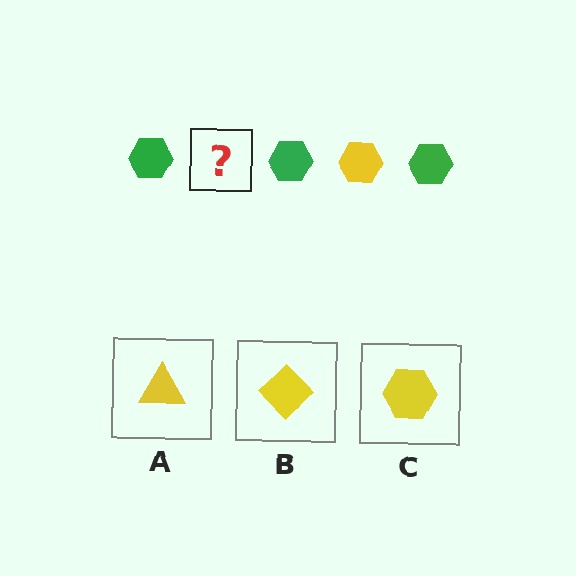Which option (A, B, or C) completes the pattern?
C.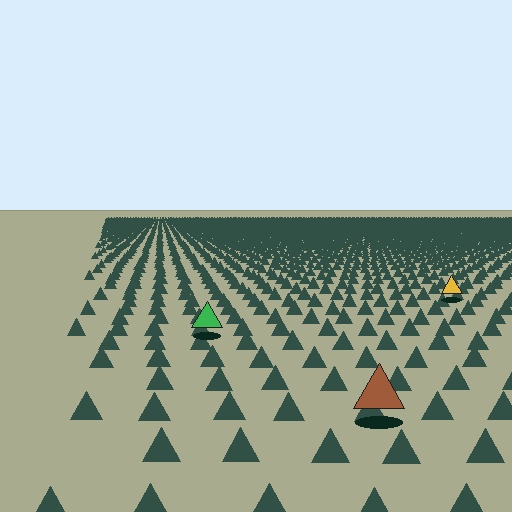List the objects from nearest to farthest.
From nearest to farthest: the brown triangle, the green triangle, the yellow triangle.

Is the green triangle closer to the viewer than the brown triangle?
No. The brown triangle is closer — you can tell from the texture gradient: the ground texture is coarser near it.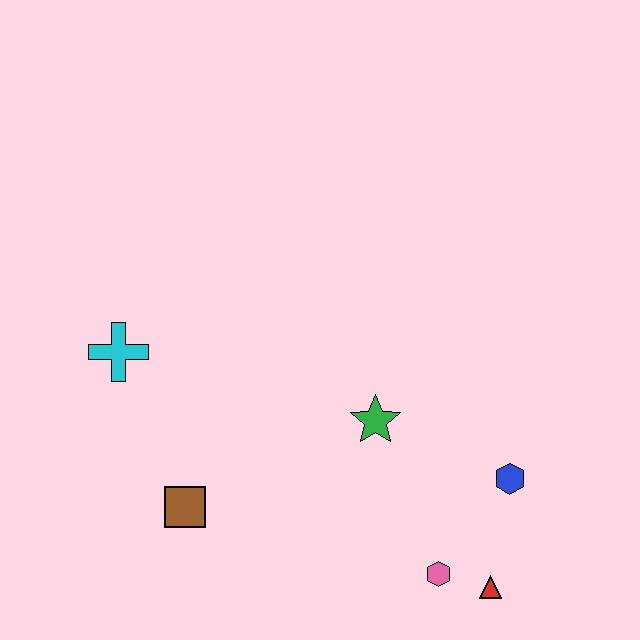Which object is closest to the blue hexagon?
The red triangle is closest to the blue hexagon.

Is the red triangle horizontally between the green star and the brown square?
No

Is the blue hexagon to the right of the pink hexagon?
Yes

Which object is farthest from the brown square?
The blue hexagon is farthest from the brown square.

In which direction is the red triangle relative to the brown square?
The red triangle is to the right of the brown square.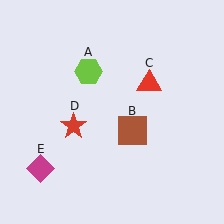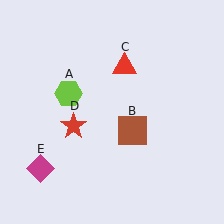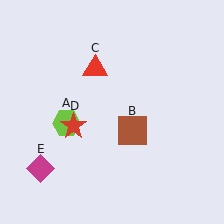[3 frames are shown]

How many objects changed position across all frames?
2 objects changed position: lime hexagon (object A), red triangle (object C).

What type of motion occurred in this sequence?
The lime hexagon (object A), red triangle (object C) rotated counterclockwise around the center of the scene.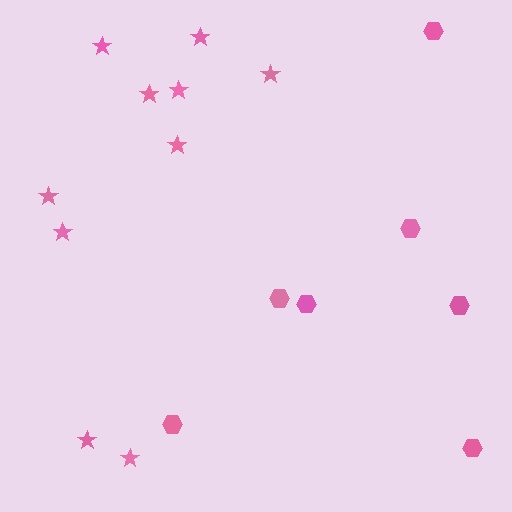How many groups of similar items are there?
There are 2 groups: one group of stars (10) and one group of hexagons (7).